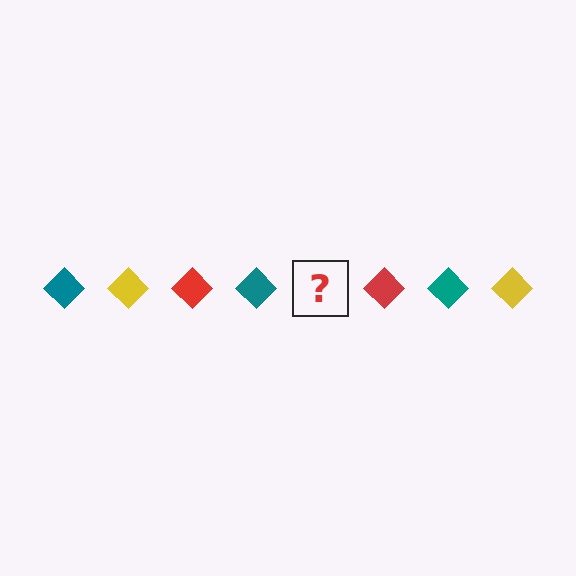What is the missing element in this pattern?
The missing element is a yellow diamond.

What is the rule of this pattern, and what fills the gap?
The rule is that the pattern cycles through teal, yellow, red diamonds. The gap should be filled with a yellow diamond.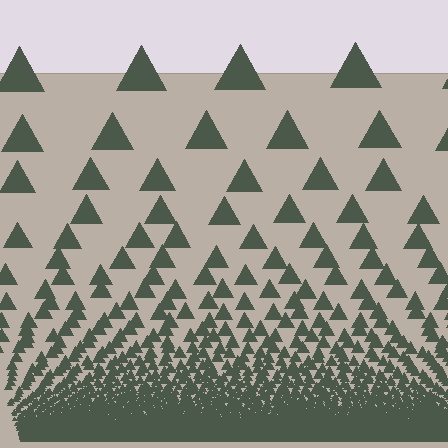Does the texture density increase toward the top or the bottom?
Density increases toward the bottom.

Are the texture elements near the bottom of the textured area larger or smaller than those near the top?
Smaller. The gradient is inverted — elements near the bottom are smaller and denser.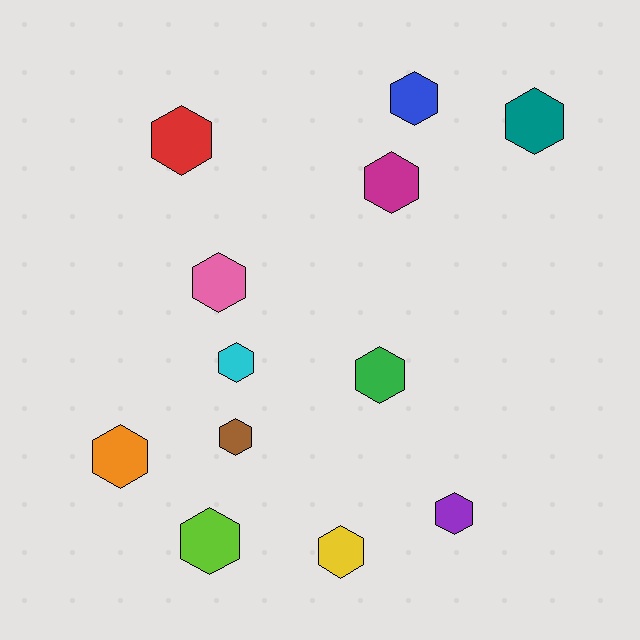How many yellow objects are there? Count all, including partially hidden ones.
There is 1 yellow object.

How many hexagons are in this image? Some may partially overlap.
There are 12 hexagons.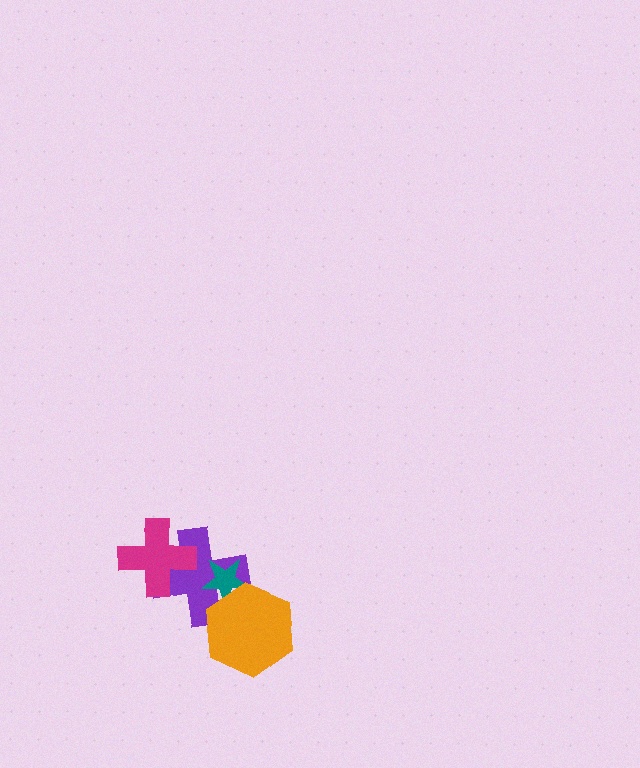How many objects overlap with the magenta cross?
1 object overlaps with the magenta cross.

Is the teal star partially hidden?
Yes, it is partially covered by another shape.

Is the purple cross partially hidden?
Yes, it is partially covered by another shape.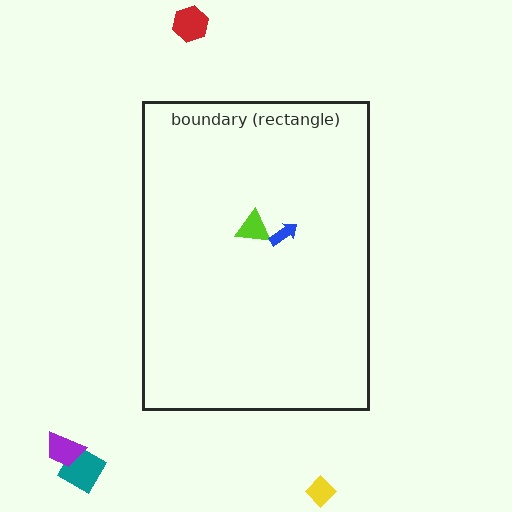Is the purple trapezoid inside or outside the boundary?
Outside.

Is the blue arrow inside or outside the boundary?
Inside.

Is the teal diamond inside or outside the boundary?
Outside.